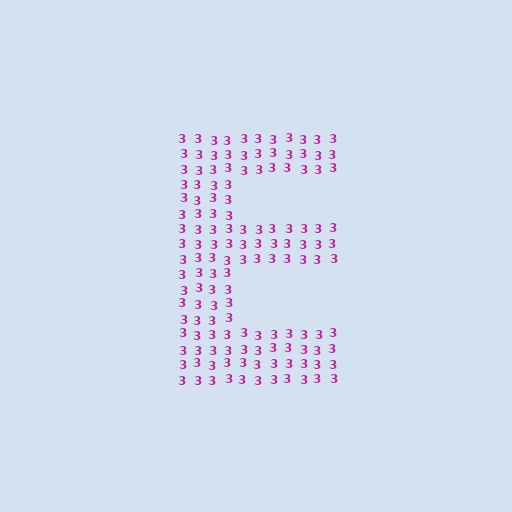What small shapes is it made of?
It is made of small digit 3's.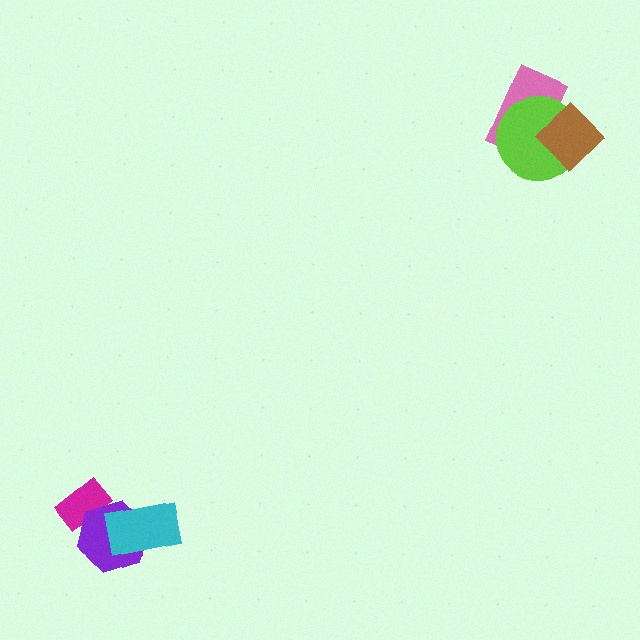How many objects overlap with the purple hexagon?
2 objects overlap with the purple hexagon.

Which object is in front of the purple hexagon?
The cyan rectangle is in front of the purple hexagon.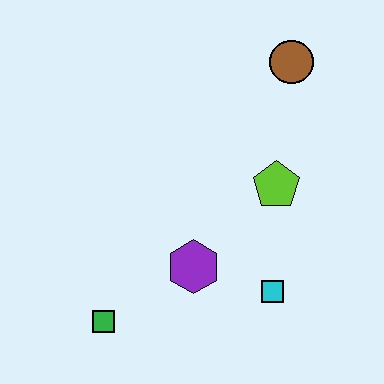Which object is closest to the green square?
The purple hexagon is closest to the green square.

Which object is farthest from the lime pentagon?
The green square is farthest from the lime pentagon.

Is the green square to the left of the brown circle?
Yes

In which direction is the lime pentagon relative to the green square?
The lime pentagon is to the right of the green square.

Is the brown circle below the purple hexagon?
No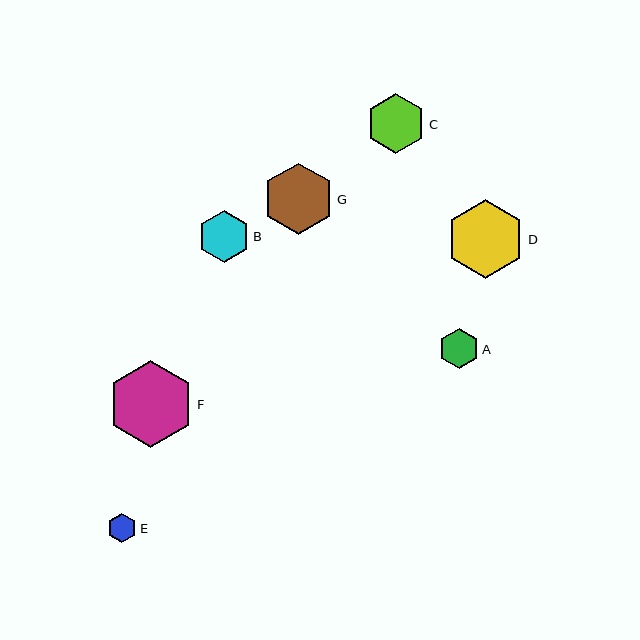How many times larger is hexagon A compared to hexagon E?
Hexagon A is approximately 1.4 times the size of hexagon E.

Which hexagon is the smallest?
Hexagon E is the smallest with a size of approximately 29 pixels.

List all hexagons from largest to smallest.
From largest to smallest: F, D, G, C, B, A, E.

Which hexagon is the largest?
Hexagon F is the largest with a size of approximately 87 pixels.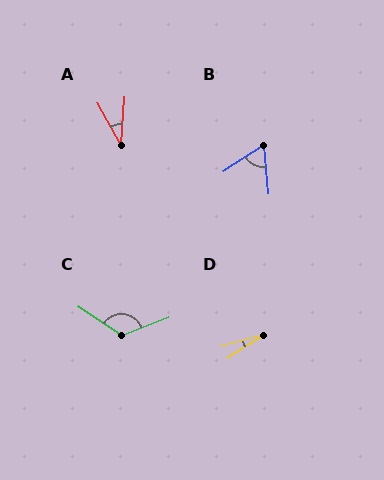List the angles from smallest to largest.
D (17°), A (32°), B (63°), C (125°).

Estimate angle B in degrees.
Approximately 63 degrees.